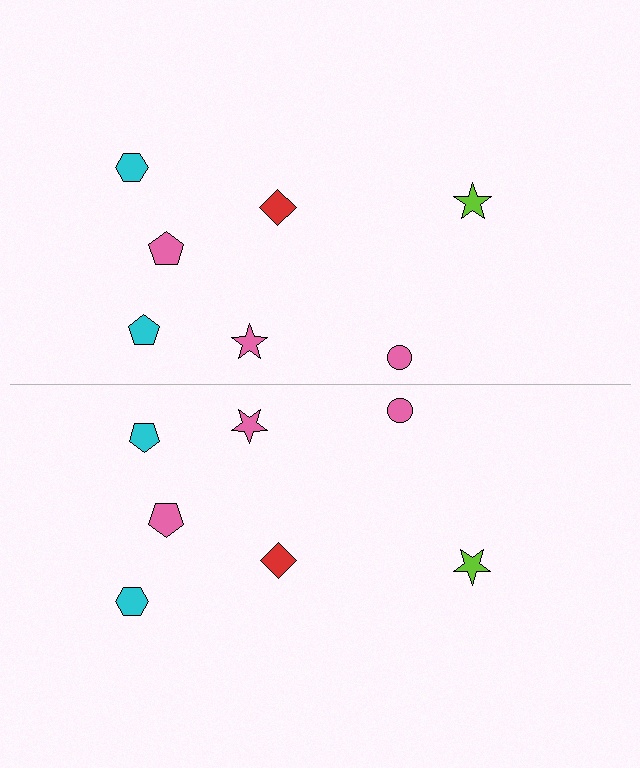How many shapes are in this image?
There are 14 shapes in this image.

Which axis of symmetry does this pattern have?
The pattern has a horizontal axis of symmetry running through the center of the image.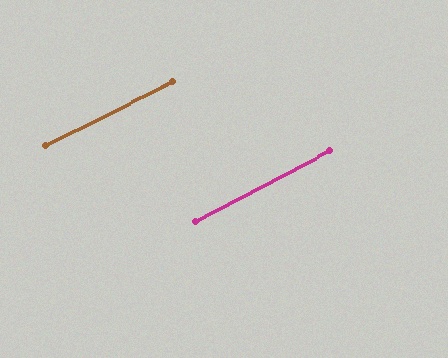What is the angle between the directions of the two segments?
Approximately 2 degrees.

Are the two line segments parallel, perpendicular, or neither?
Parallel — their directions differ by only 1.7°.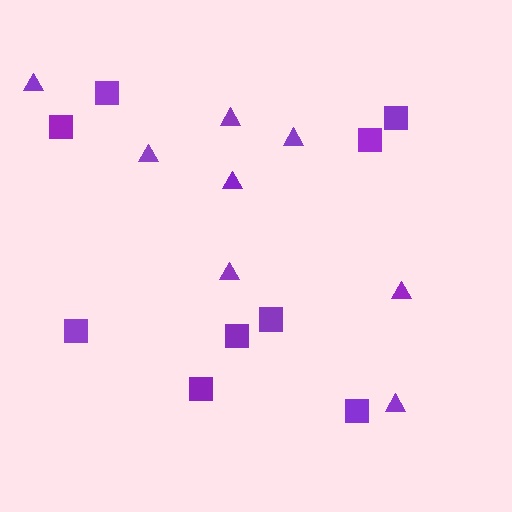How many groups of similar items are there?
There are 2 groups: one group of triangles (8) and one group of squares (9).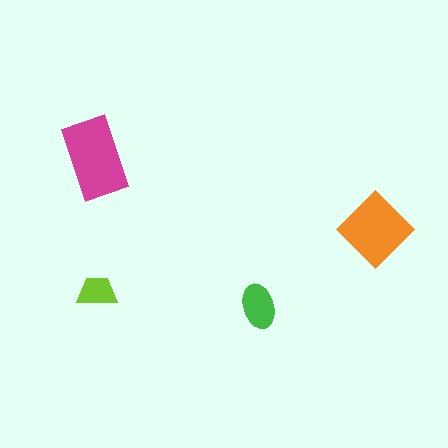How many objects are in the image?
There are 4 objects in the image.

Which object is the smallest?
The lime trapezoid.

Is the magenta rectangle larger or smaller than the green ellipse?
Larger.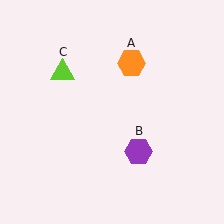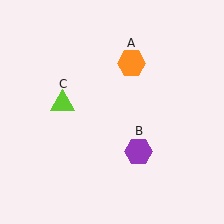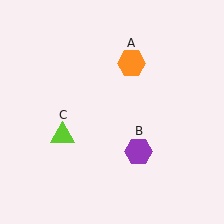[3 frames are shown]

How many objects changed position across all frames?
1 object changed position: lime triangle (object C).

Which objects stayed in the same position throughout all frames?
Orange hexagon (object A) and purple hexagon (object B) remained stationary.